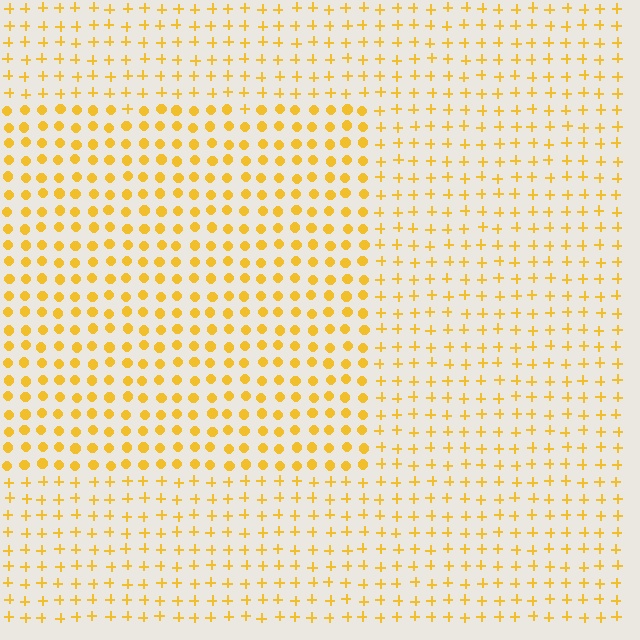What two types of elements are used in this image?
The image uses circles inside the rectangle region and plus signs outside it.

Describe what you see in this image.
The image is filled with small yellow elements arranged in a uniform grid. A rectangle-shaped region contains circles, while the surrounding area contains plus signs. The boundary is defined purely by the change in element shape.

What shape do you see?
I see a rectangle.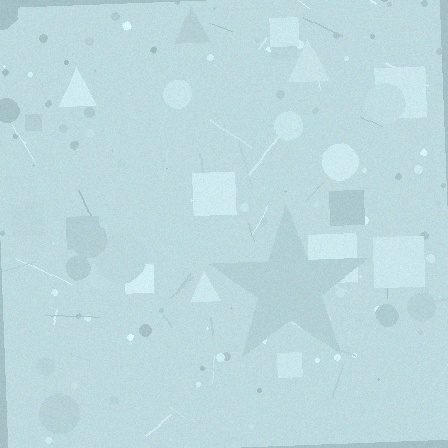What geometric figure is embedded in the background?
A star is embedded in the background.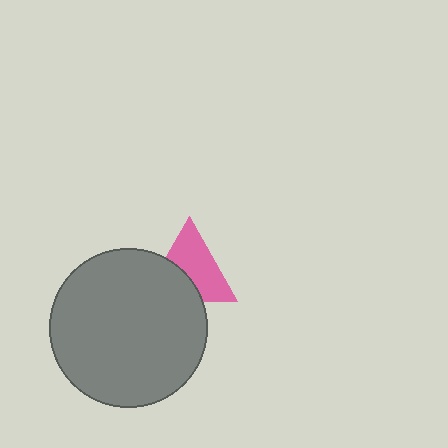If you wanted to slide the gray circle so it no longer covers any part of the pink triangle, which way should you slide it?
Slide it toward the lower-left — that is the most direct way to separate the two shapes.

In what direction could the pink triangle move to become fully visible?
The pink triangle could move toward the upper-right. That would shift it out from behind the gray circle entirely.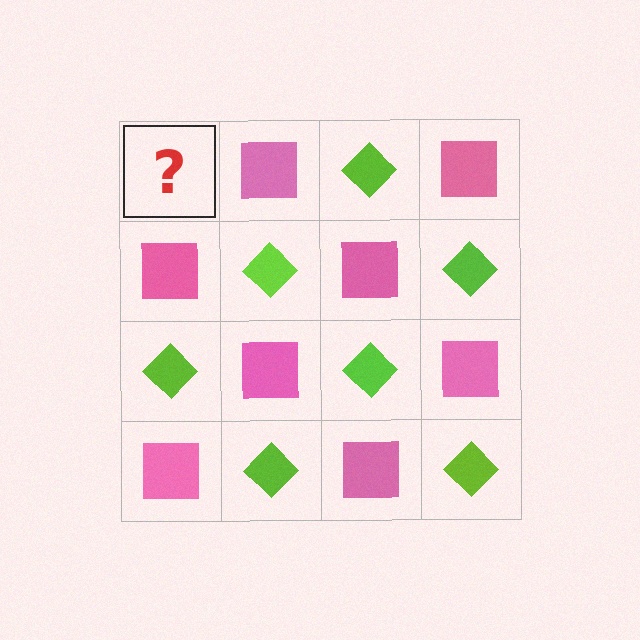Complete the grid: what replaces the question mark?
The question mark should be replaced with a lime diamond.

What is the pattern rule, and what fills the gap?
The rule is that it alternates lime diamond and pink square in a checkerboard pattern. The gap should be filled with a lime diamond.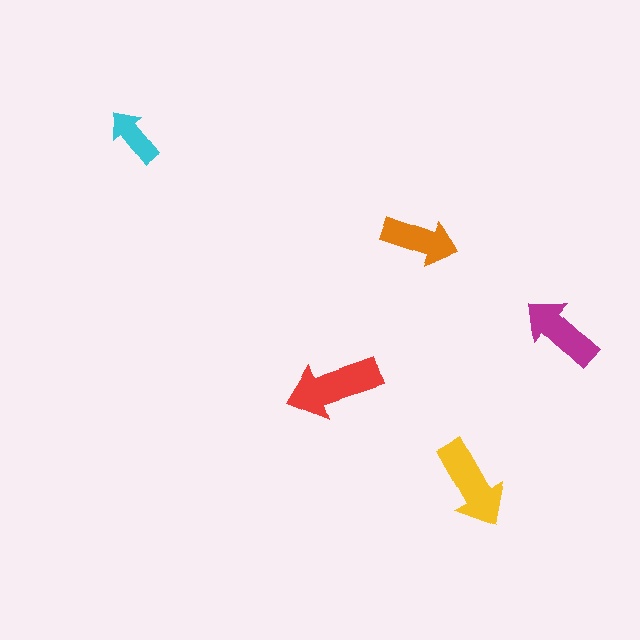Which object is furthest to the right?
The magenta arrow is rightmost.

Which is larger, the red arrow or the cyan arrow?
The red one.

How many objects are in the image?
There are 5 objects in the image.